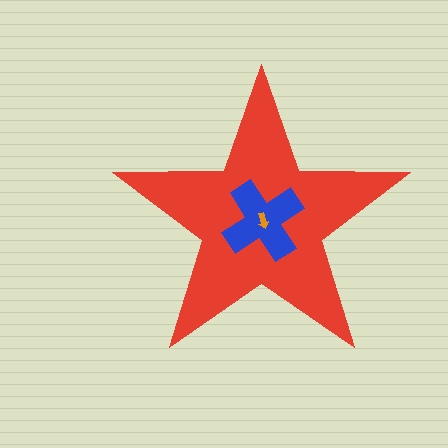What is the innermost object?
The orange arrow.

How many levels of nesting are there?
3.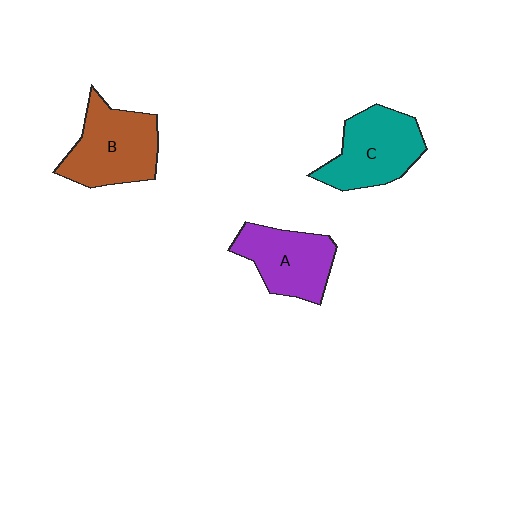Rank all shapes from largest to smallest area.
From largest to smallest: B (brown), C (teal), A (purple).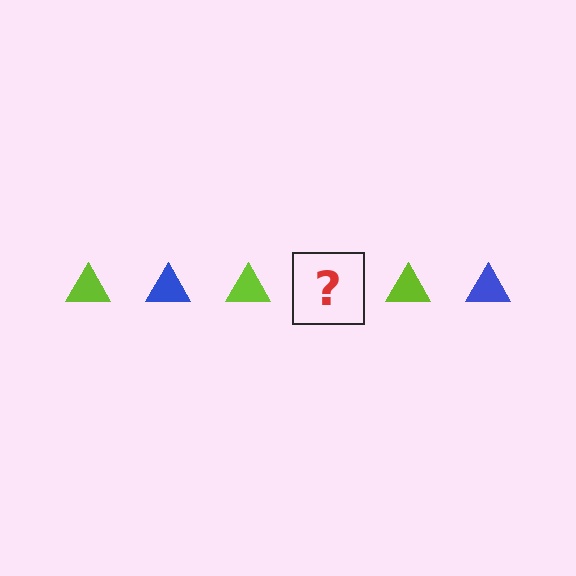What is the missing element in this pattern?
The missing element is a blue triangle.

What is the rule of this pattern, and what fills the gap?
The rule is that the pattern cycles through lime, blue triangles. The gap should be filled with a blue triangle.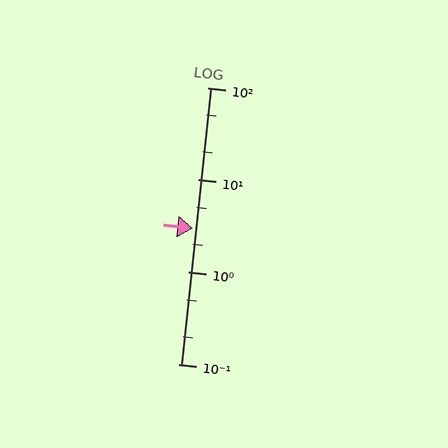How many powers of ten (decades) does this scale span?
The scale spans 3 decades, from 0.1 to 100.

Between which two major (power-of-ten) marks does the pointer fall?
The pointer is between 1 and 10.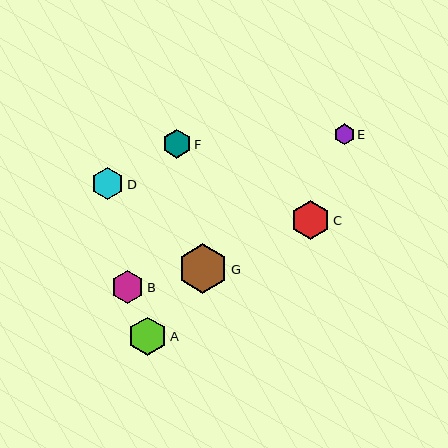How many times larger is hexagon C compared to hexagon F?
Hexagon C is approximately 1.4 times the size of hexagon F.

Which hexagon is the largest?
Hexagon G is the largest with a size of approximately 50 pixels.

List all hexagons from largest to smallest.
From largest to smallest: G, C, A, B, D, F, E.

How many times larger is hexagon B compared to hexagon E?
Hexagon B is approximately 1.6 times the size of hexagon E.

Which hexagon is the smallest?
Hexagon E is the smallest with a size of approximately 21 pixels.